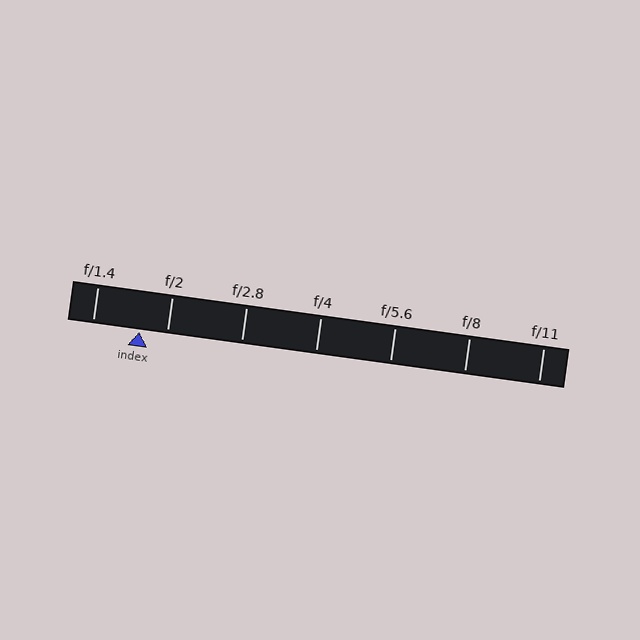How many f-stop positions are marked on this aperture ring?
There are 7 f-stop positions marked.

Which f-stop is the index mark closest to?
The index mark is closest to f/2.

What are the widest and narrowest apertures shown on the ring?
The widest aperture shown is f/1.4 and the narrowest is f/11.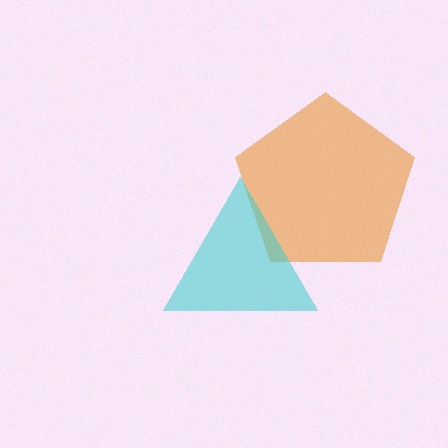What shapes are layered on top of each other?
The layered shapes are: an orange pentagon, a cyan triangle.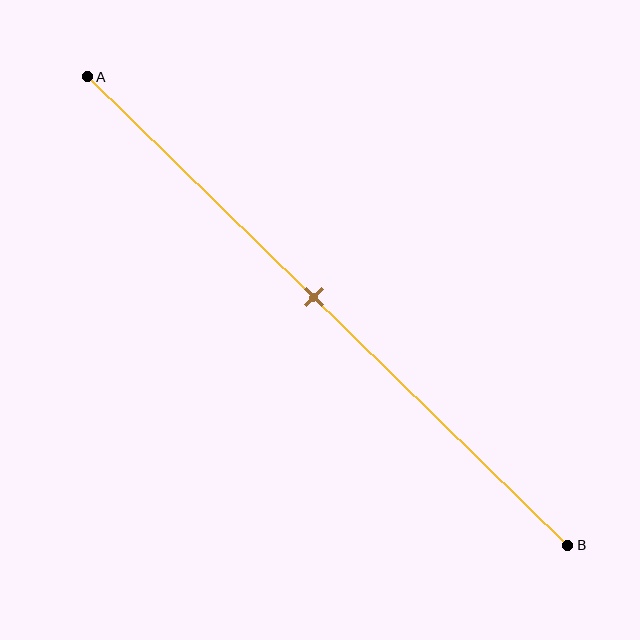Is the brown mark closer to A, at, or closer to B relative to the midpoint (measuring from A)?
The brown mark is approximately at the midpoint of segment AB.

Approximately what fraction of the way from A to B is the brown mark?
The brown mark is approximately 45% of the way from A to B.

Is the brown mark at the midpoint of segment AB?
Yes, the mark is approximately at the midpoint.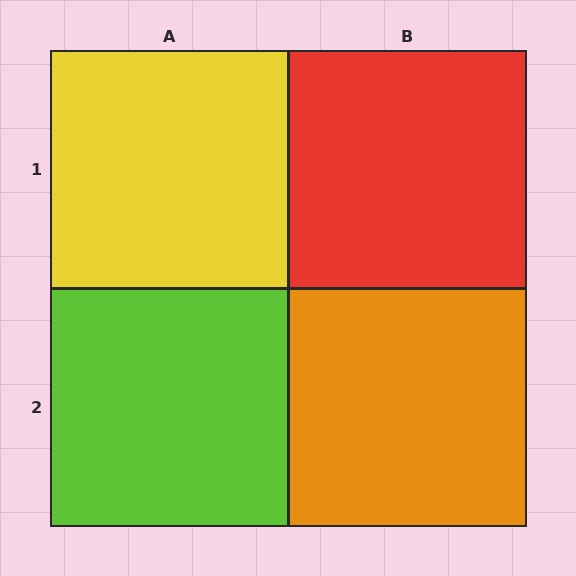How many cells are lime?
1 cell is lime.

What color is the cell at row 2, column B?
Orange.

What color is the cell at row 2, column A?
Lime.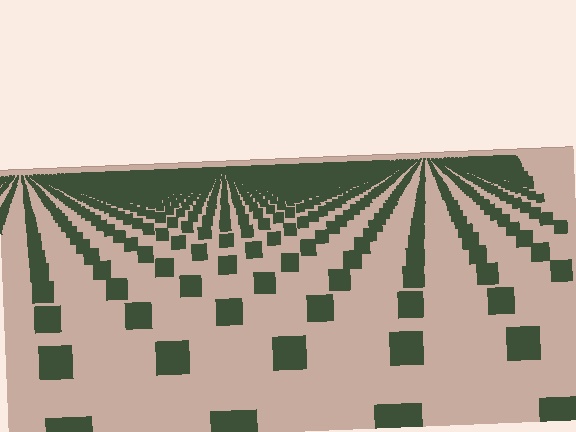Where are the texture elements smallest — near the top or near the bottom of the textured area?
Near the top.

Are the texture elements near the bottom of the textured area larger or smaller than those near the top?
Larger. Near the bottom, elements are closer to the viewer and appear at a bigger on-screen size.